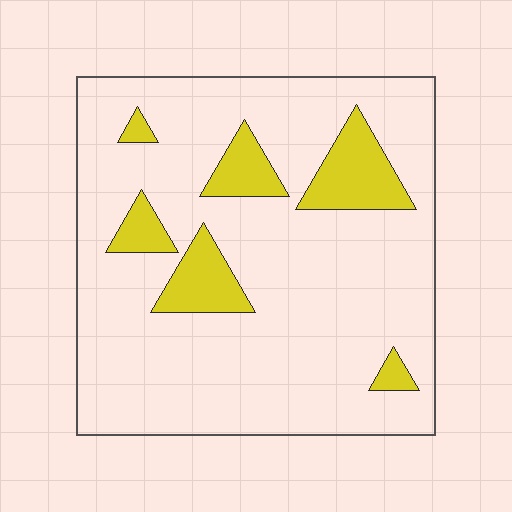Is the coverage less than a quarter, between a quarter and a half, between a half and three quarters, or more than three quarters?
Less than a quarter.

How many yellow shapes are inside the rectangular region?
6.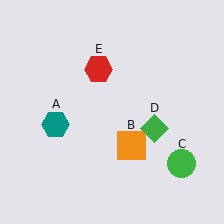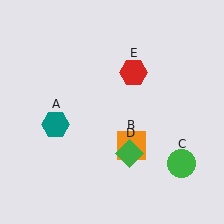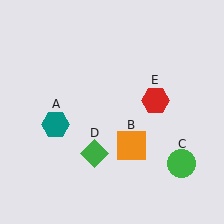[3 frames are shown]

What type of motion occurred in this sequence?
The green diamond (object D), red hexagon (object E) rotated clockwise around the center of the scene.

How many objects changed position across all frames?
2 objects changed position: green diamond (object D), red hexagon (object E).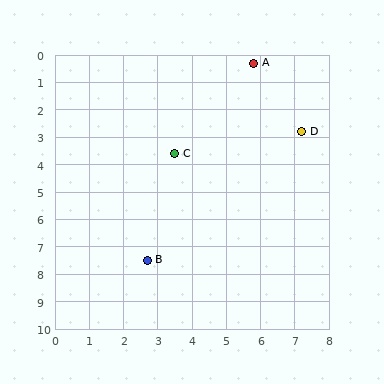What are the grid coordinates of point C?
Point C is at approximately (3.5, 3.6).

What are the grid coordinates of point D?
Point D is at approximately (7.2, 2.8).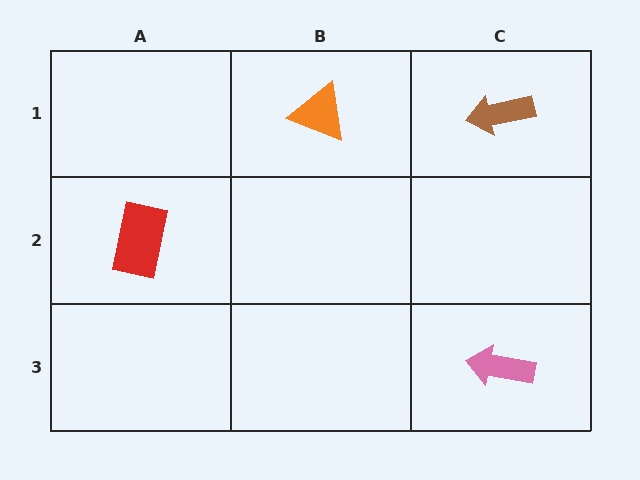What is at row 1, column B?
An orange triangle.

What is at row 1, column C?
A brown arrow.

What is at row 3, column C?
A pink arrow.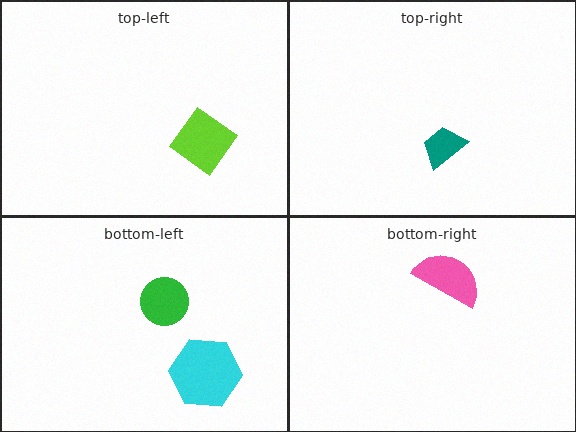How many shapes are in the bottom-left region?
2.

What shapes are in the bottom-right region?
The pink semicircle.